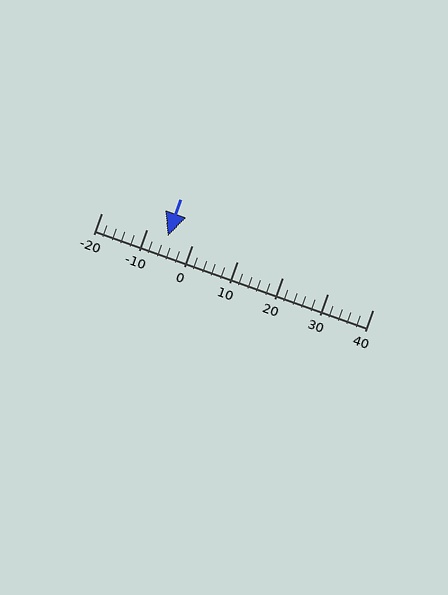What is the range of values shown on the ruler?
The ruler shows values from -20 to 40.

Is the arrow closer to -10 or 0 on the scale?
The arrow is closer to -10.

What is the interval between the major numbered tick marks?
The major tick marks are spaced 10 units apart.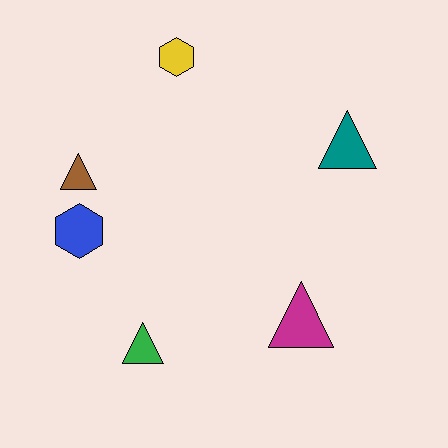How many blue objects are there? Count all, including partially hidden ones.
There is 1 blue object.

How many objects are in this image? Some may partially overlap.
There are 6 objects.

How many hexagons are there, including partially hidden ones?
There are 2 hexagons.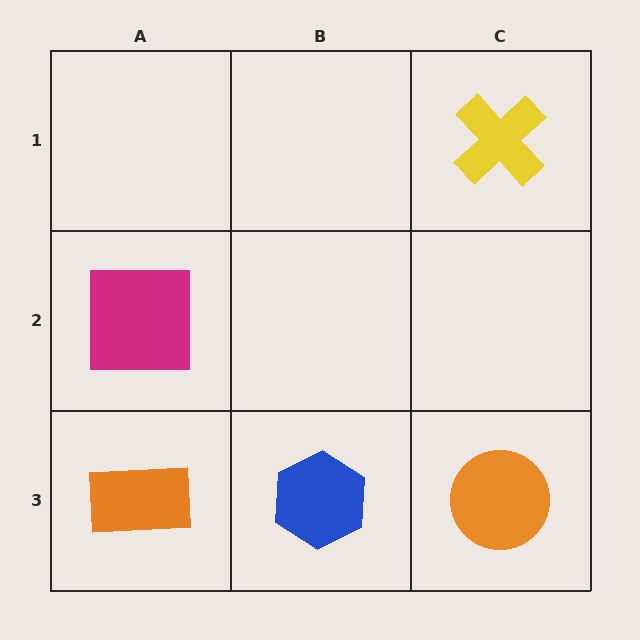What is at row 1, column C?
A yellow cross.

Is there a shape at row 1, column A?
No, that cell is empty.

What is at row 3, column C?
An orange circle.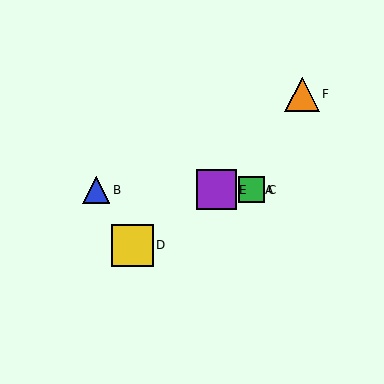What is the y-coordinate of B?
Object B is at y≈190.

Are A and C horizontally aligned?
Yes, both are at y≈190.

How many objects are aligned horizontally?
4 objects (A, B, C, E) are aligned horizontally.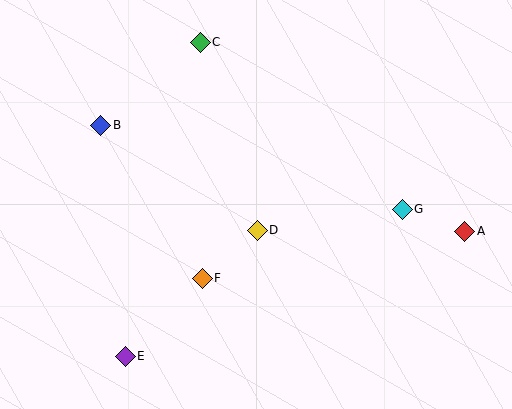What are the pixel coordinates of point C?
Point C is at (200, 42).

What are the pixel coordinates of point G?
Point G is at (402, 209).